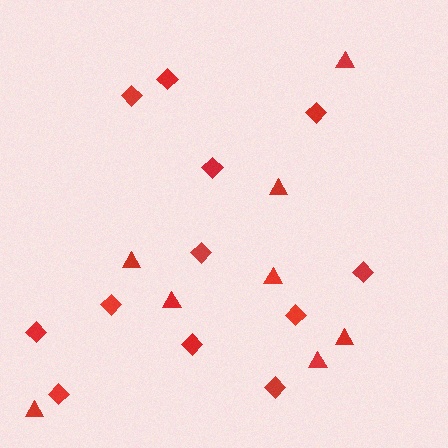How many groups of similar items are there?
There are 2 groups: one group of triangles (8) and one group of diamonds (12).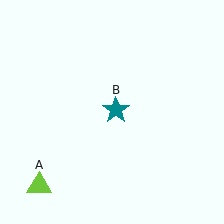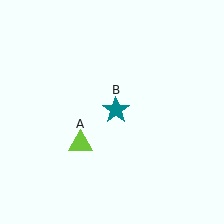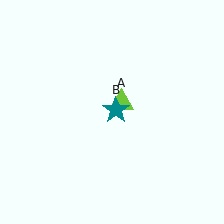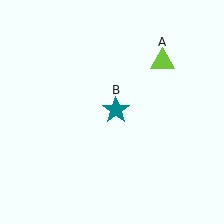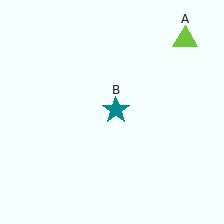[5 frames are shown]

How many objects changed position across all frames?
1 object changed position: lime triangle (object A).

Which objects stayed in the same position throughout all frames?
Teal star (object B) remained stationary.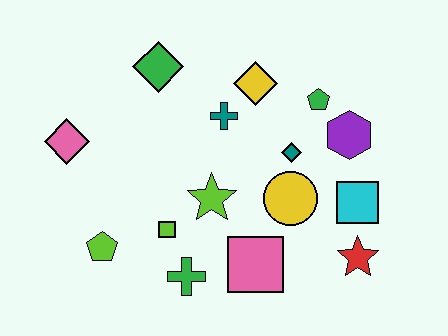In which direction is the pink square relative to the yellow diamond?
The pink square is below the yellow diamond.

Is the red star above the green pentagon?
No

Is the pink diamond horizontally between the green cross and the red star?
No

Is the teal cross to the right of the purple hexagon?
No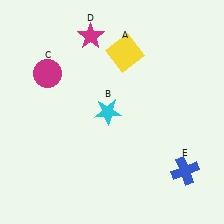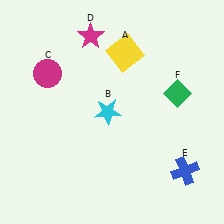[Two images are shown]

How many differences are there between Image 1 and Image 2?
There is 1 difference between the two images.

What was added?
A green diamond (F) was added in Image 2.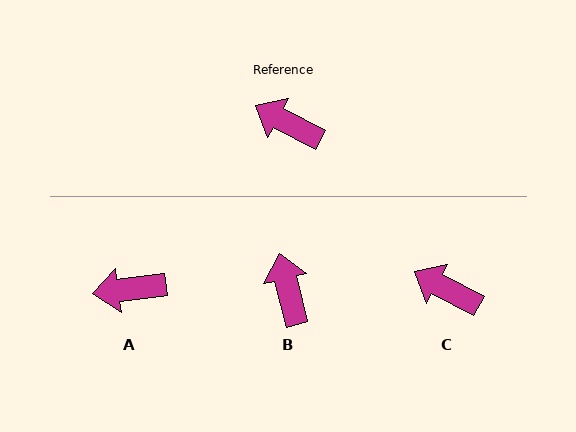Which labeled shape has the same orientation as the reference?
C.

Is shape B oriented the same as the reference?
No, it is off by about 48 degrees.